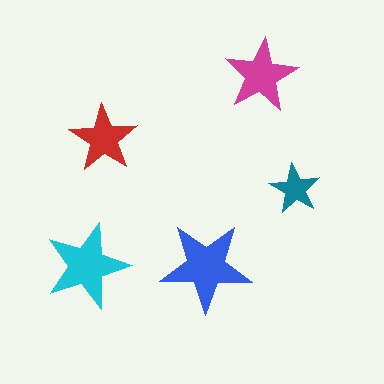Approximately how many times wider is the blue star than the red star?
About 1.5 times wider.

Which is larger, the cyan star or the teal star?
The cyan one.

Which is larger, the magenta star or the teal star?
The magenta one.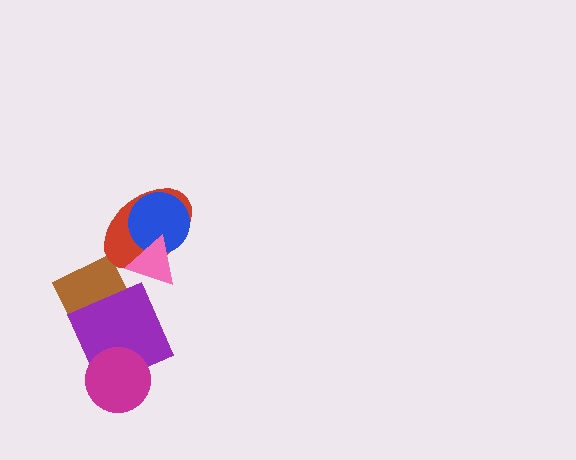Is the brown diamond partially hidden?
Yes, it is partially covered by another shape.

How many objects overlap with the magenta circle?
1 object overlaps with the magenta circle.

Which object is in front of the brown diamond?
The purple square is in front of the brown diamond.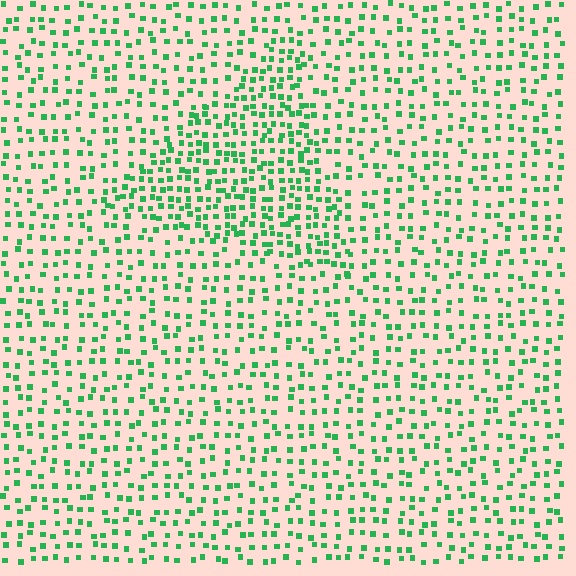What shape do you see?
I see a triangle.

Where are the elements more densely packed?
The elements are more densely packed inside the triangle boundary.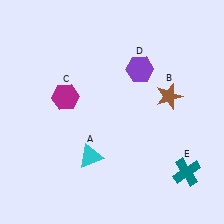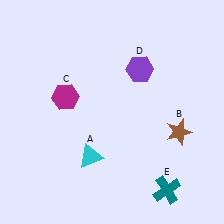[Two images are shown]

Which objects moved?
The objects that moved are: the brown star (B), the teal cross (E).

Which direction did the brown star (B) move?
The brown star (B) moved down.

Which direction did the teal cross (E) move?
The teal cross (E) moved left.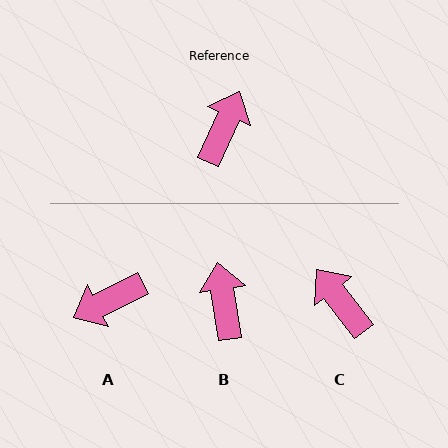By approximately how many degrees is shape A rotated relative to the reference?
Approximately 141 degrees counter-clockwise.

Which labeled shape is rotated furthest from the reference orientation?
A, about 141 degrees away.